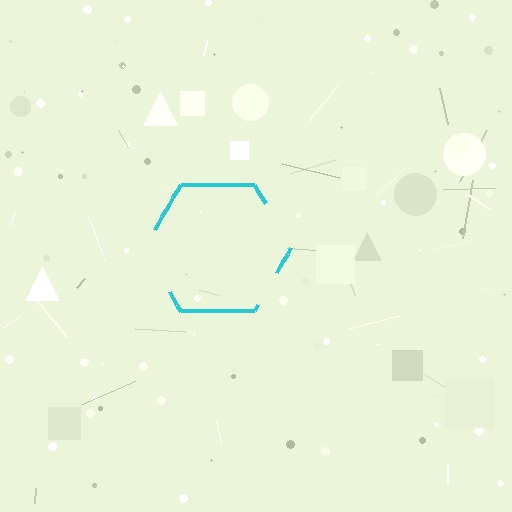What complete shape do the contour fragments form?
The contour fragments form a hexagon.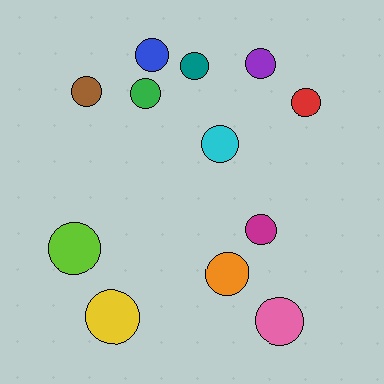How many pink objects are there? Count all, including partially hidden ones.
There is 1 pink object.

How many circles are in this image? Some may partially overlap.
There are 12 circles.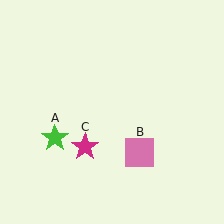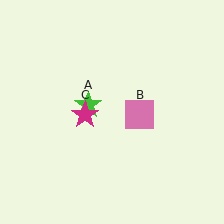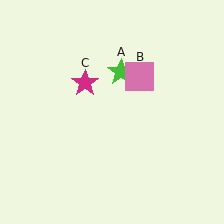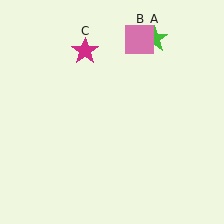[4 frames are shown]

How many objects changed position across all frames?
3 objects changed position: green star (object A), pink square (object B), magenta star (object C).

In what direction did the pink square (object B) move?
The pink square (object B) moved up.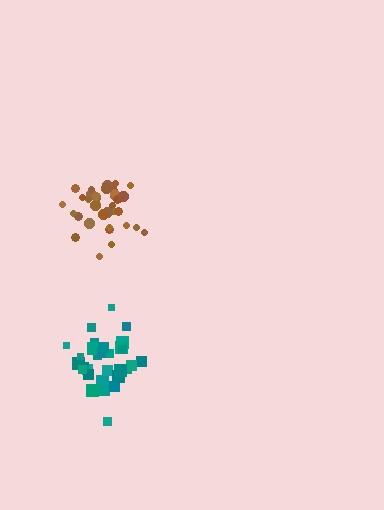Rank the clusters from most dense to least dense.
brown, teal.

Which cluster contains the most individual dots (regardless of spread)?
Brown (35).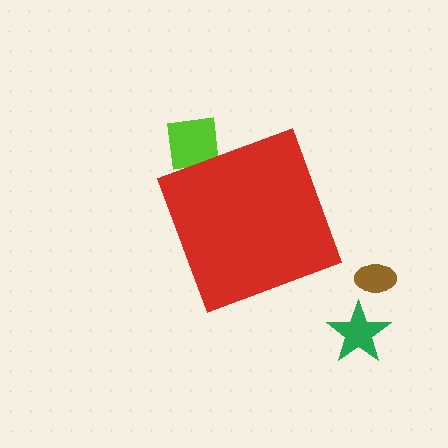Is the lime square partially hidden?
Yes, the lime square is partially hidden behind the red diamond.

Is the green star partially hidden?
No, the green star is fully visible.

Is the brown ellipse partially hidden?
No, the brown ellipse is fully visible.